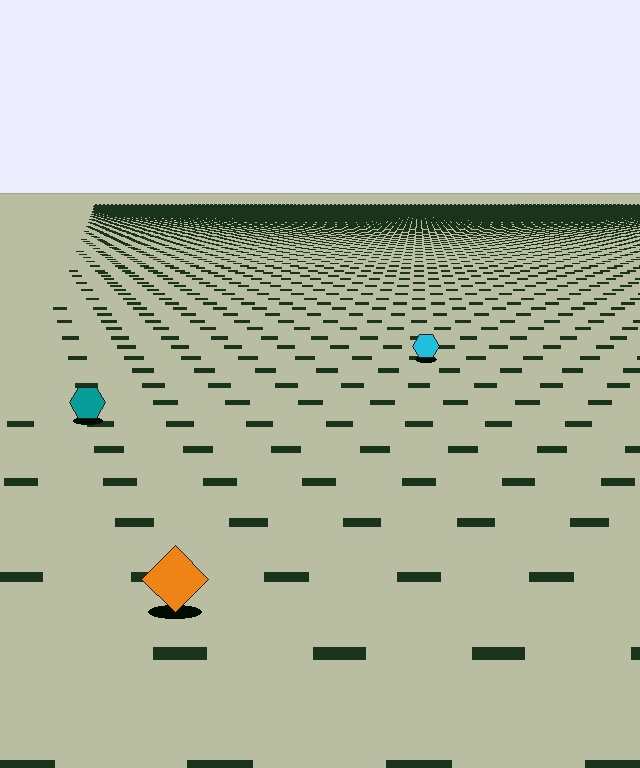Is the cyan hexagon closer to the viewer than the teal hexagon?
No. The teal hexagon is closer — you can tell from the texture gradient: the ground texture is coarser near it.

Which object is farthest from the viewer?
The cyan hexagon is farthest from the viewer. It appears smaller and the ground texture around it is denser.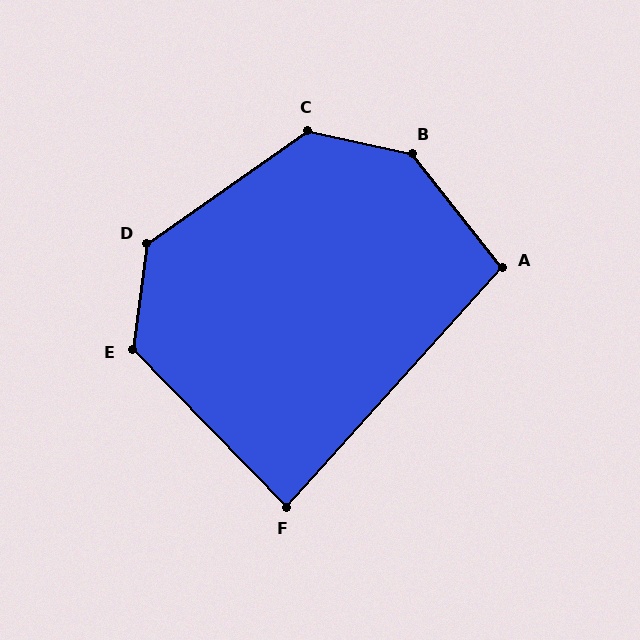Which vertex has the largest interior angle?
B, at approximately 141 degrees.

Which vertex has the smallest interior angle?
F, at approximately 86 degrees.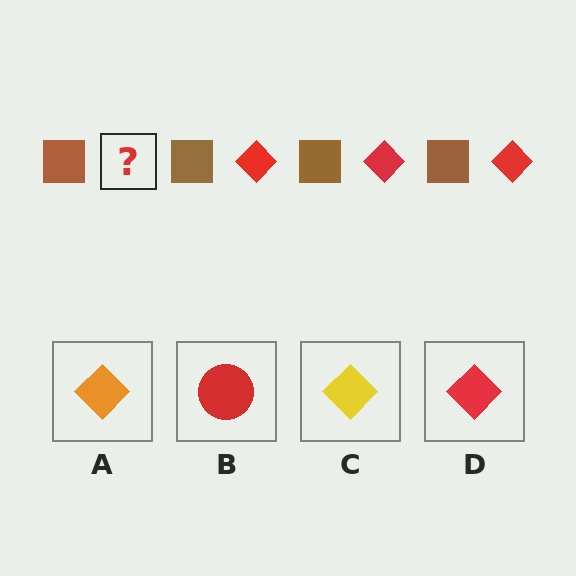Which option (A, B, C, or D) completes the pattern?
D.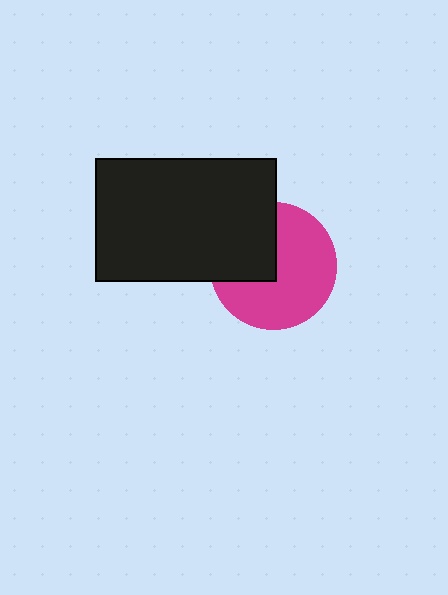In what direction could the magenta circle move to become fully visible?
The magenta circle could move toward the lower-right. That would shift it out from behind the black rectangle entirely.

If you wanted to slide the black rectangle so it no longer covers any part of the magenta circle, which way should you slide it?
Slide it toward the upper-left — that is the most direct way to separate the two shapes.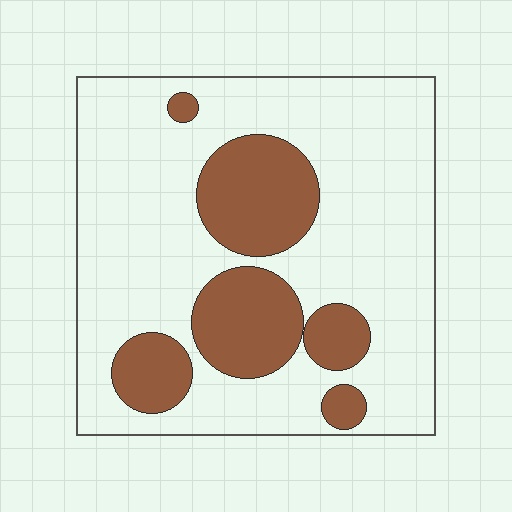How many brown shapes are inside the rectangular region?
6.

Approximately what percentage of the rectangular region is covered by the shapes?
Approximately 25%.